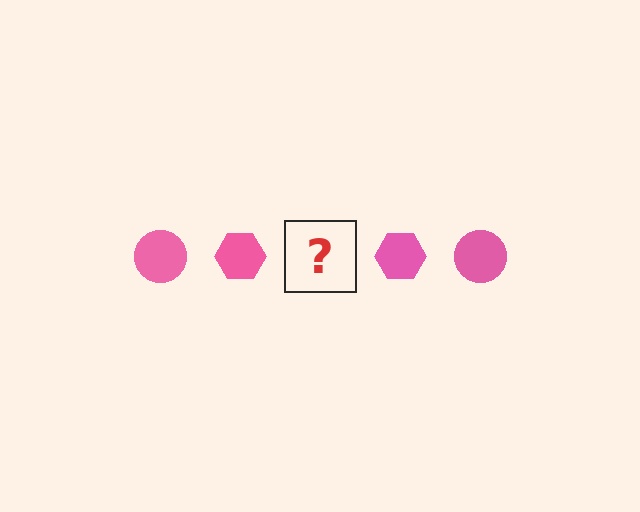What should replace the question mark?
The question mark should be replaced with a pink circle.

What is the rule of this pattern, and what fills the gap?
The rule is that the pattern cycles through circle, hexagon shapes in pink. The gap should be filled with a pink circle.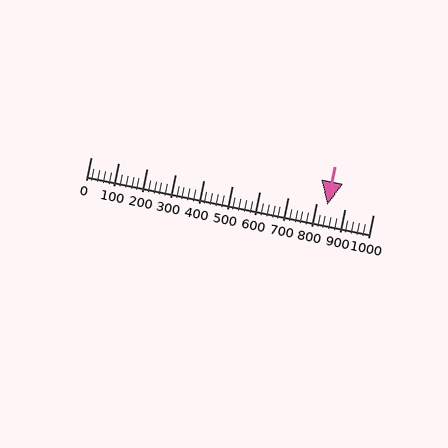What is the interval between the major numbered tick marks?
The major tick marks are spaced 100 units apart.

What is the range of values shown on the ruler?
The ruler shows values from 0 to 1000.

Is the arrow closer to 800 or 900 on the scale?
The arrow is closer to 800.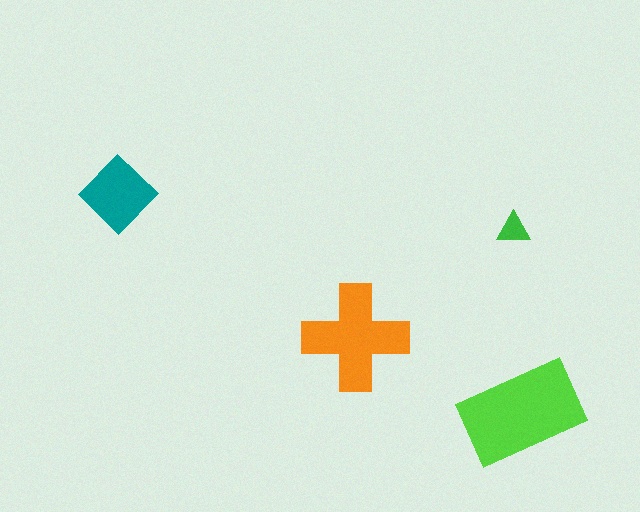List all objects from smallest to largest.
The green triangle, the teal diamond, the orange cross, the lime rectangle.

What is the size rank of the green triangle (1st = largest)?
4th.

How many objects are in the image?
There are 4 objects in the image.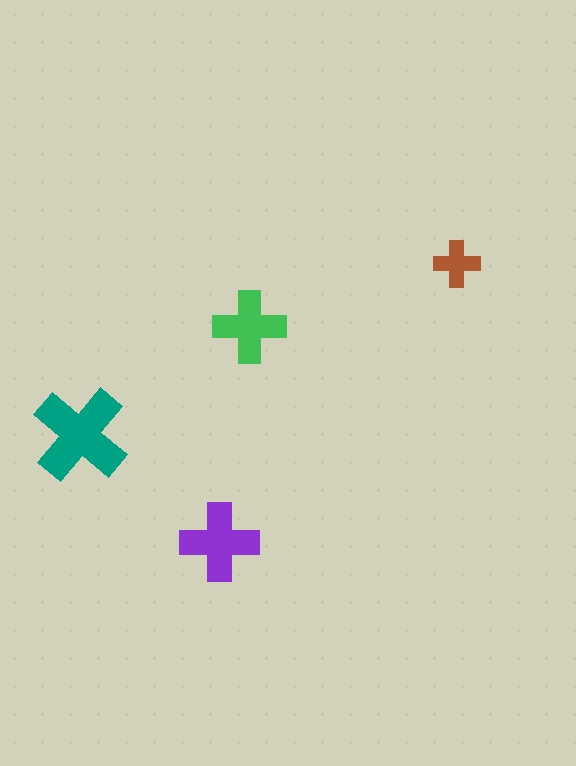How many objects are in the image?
There are 4 objects in the image.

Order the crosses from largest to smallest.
the teal one, the purple one, the green one, the brown one.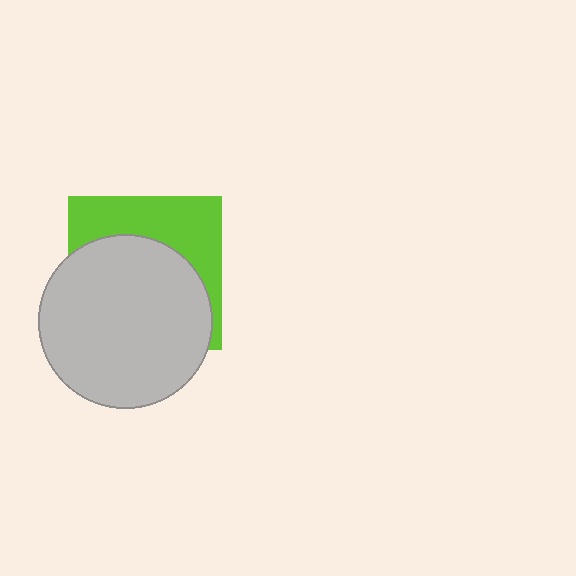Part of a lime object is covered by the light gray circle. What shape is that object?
It is a square.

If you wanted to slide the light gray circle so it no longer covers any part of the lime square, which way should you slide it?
Slide it down — that is the most direct way to separate the two shapes.